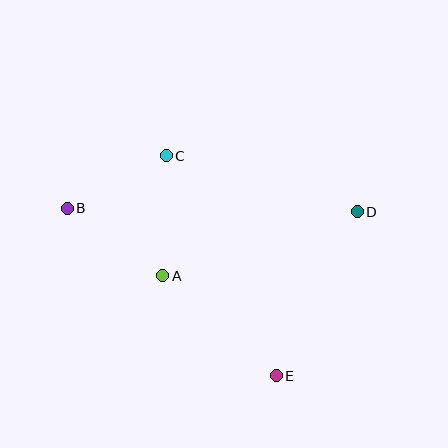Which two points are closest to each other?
Points B and C are closest to each other.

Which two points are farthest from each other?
Points B and D are farthest from each other.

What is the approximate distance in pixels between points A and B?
The distance between A and B is approximately 117 pixels.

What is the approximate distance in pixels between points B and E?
The distance between B and E is approximately 268 pixels.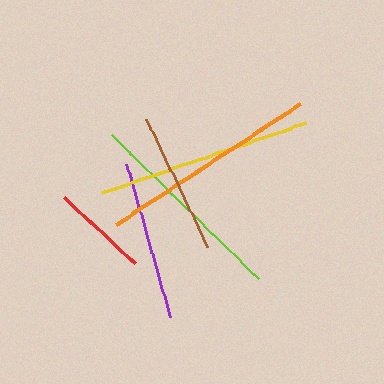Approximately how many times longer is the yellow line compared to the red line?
The yellow line is approximately 2.2 times the length of the red line.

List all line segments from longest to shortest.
From longest to shortest: orange, yellow, lime, purple, brown, red.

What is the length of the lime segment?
The lime segment is approximately 207 pixels long.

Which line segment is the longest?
The orange line is the longest at approximately 220 pixels.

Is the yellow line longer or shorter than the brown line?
The yellow line is longer than the brown line.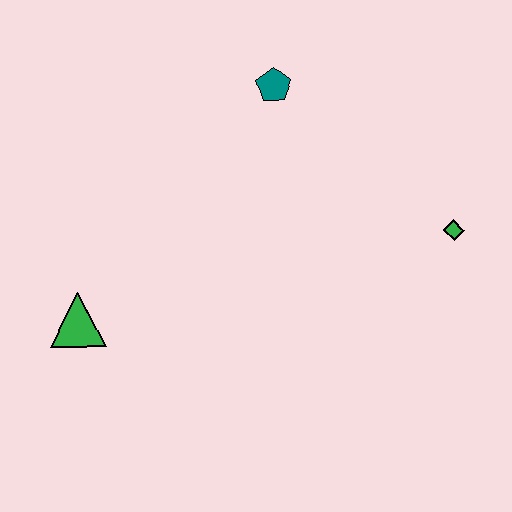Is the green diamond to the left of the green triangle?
No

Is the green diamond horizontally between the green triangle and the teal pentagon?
No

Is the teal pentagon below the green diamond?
No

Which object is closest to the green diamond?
The teal pentagon is closest to the green diamond.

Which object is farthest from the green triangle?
The green diamond is farthest from the green triangle.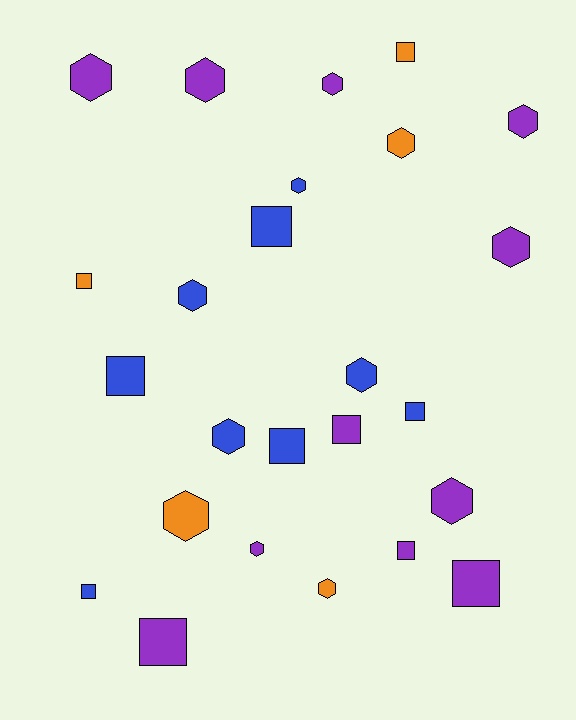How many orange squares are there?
There are 2 orange squares.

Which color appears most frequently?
Purple, with 11 objects.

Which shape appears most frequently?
Hexagon, with 14 objects.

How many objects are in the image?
There are 25 objects.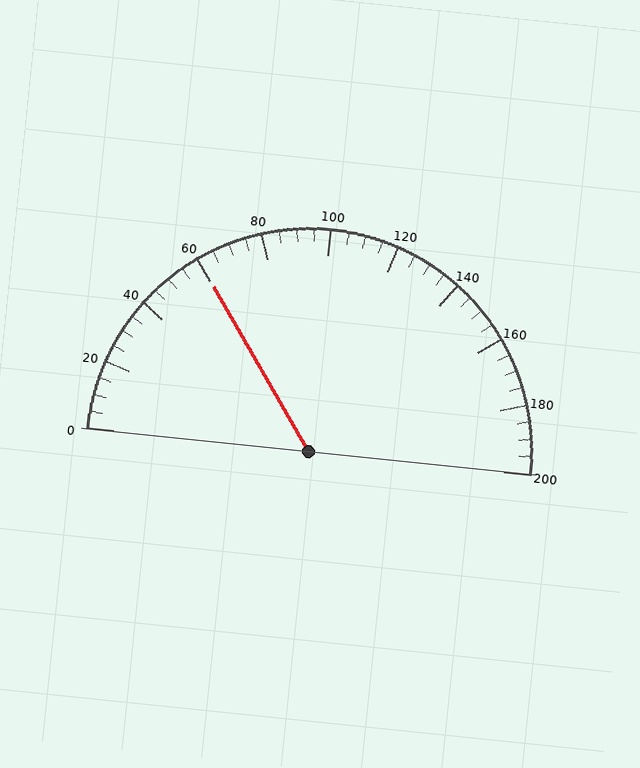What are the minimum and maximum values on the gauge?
The gauge ranges from 0 to 200.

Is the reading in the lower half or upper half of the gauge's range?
The reading is in the lower half of the range (0 to 200).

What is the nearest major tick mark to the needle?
The nearest major tick mark is 60.